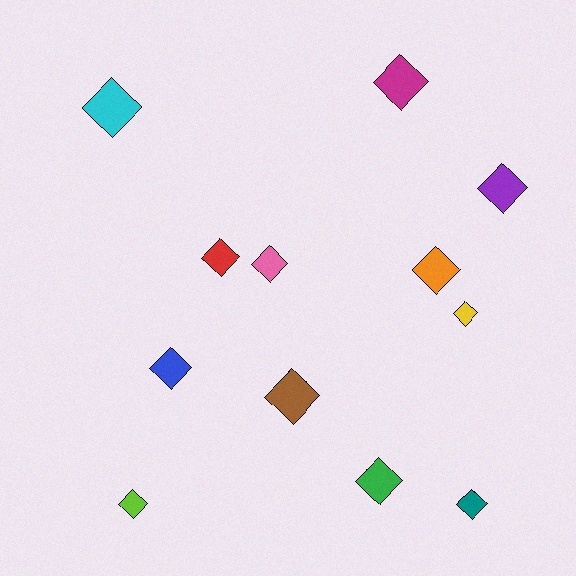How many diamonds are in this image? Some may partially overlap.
There are 12 diamonds.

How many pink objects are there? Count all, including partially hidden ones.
There is 1 pink object.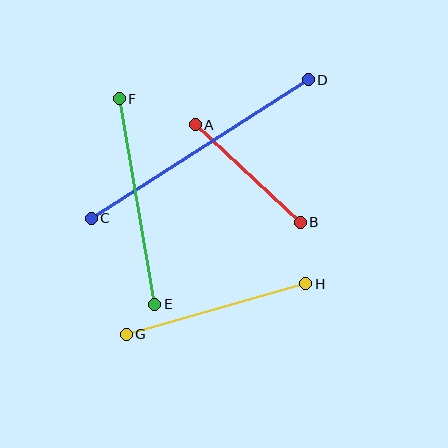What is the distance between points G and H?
The distance is approximately 186 pixels.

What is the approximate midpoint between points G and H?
The midpoint is at approximately (216, 309) pixels.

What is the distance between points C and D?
The distance is approximately 258 pixels.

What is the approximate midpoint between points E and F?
The midpoint is at approximately (137, 201) pixels.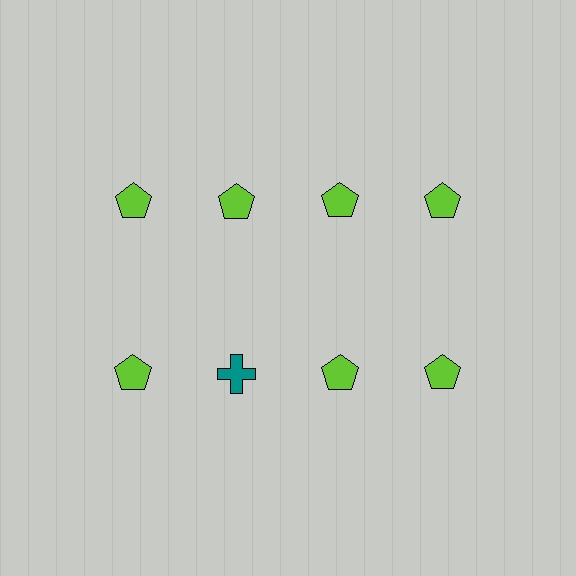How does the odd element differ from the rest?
It differs in both color (teal instead of lime) and shape (cross instead of pentagon).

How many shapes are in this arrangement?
There are 8 shapes arranged in a grid pattern.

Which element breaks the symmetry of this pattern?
The teal cross in the second row, second from left column breaks the symmetry. All other shapes are lime pentagons.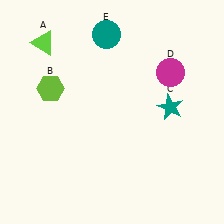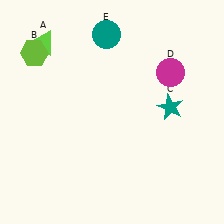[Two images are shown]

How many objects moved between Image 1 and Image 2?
1 object moved between the two images.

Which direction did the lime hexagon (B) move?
The lime hexagon (B) moved up.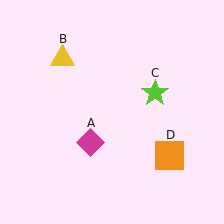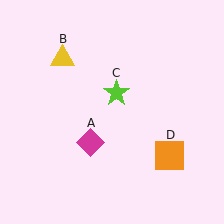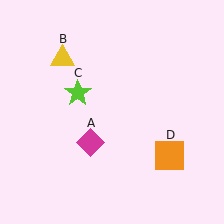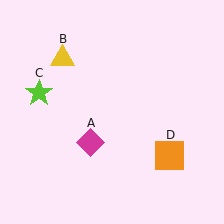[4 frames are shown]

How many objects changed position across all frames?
1 object changed position: lime star (object C).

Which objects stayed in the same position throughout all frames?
Magenta diamond (object A) and yellow triangle (object B) and orange square (object D) remained stationary.